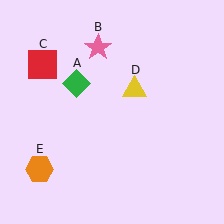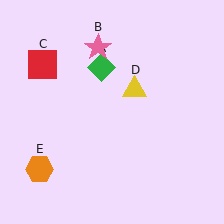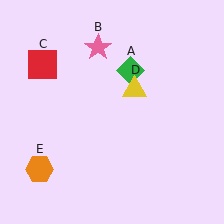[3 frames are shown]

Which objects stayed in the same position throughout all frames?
Pink star (object B) and red square (object C) and yellow triangle (object D) and orange hexagon (object E) remained stationary.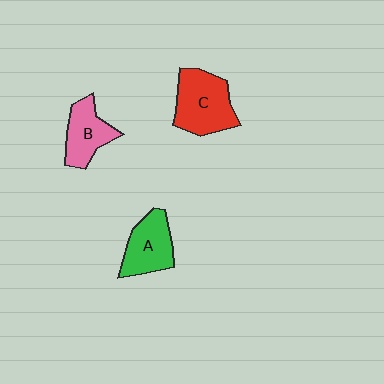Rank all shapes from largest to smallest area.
From largest to smallest: C (red), A (green), B (pink).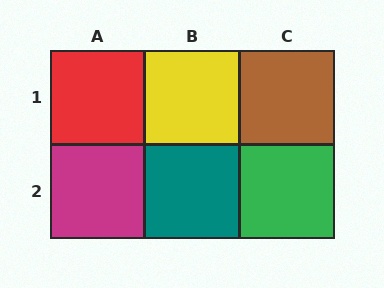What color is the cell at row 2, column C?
Green.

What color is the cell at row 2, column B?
Teal.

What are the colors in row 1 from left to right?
Red, yellow, brown.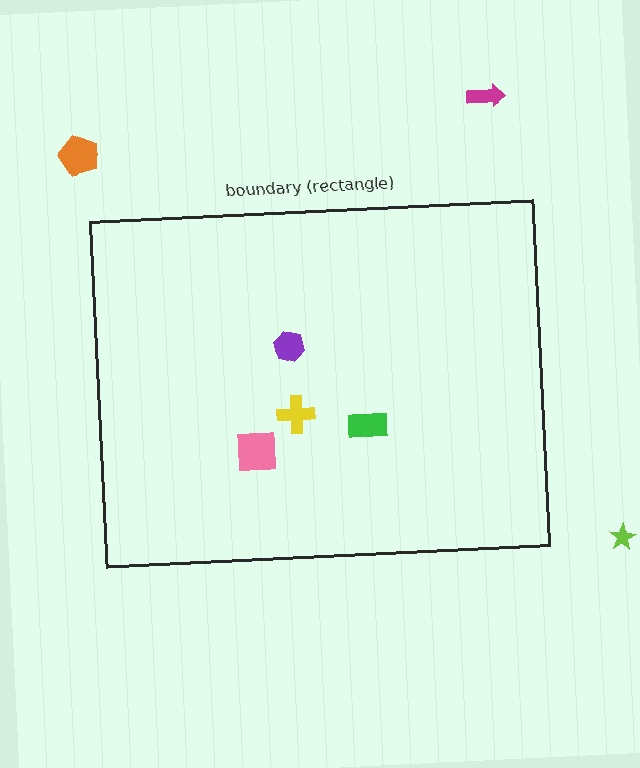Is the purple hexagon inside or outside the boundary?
Inside.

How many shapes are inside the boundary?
4 inside, 3 outside.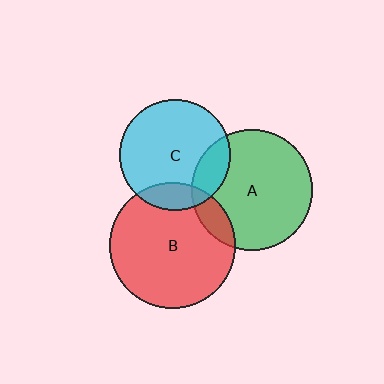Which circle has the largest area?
Circle B (red).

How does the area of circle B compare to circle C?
Approximately 1.3 times.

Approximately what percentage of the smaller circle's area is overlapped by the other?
Approximately 15%.